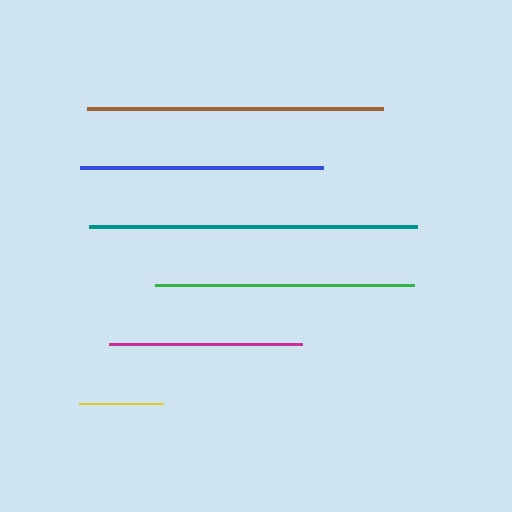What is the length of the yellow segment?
The yellow segment is approximately 84 pixels long.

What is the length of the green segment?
The green segment is approximately 259 pixels long.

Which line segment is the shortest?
The yellow line is the shortest at approximately 84 pixels.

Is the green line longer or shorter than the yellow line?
The green line is longer than the yellow line.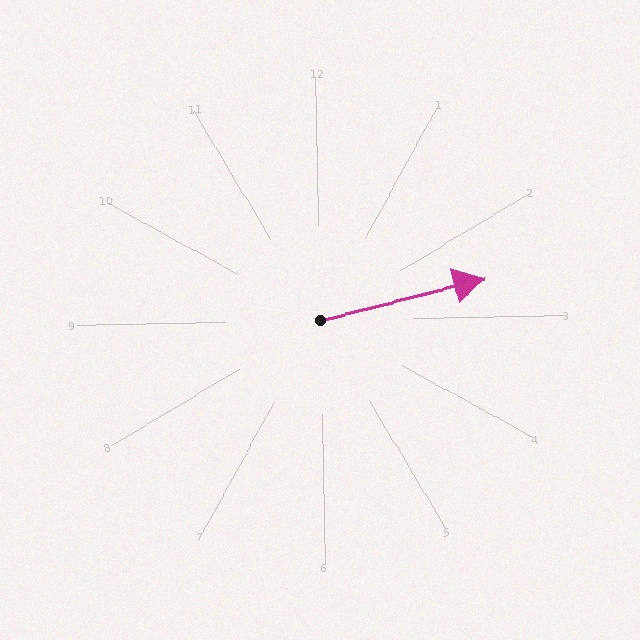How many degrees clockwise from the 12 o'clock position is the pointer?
Approximately 77 degrees.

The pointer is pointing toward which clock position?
Roughly 3 o'clock.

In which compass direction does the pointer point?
East.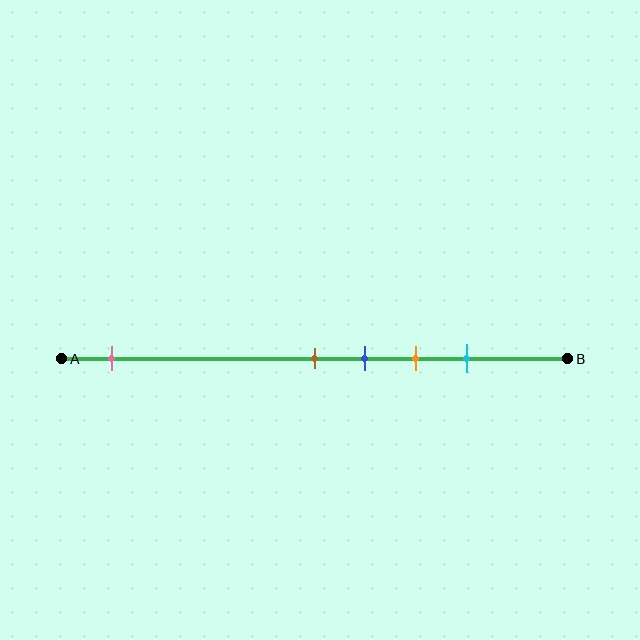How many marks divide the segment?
There are 5 marks dividing the segment.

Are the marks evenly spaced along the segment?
No, the marks are not evenly spaced.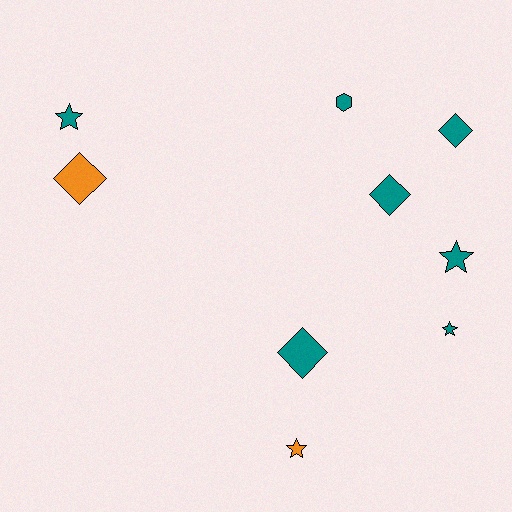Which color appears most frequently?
Teal, with 7 objects.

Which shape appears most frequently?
Diamond, with 4 objects.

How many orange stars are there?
There is 1 orange star.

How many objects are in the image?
There are 9 objects.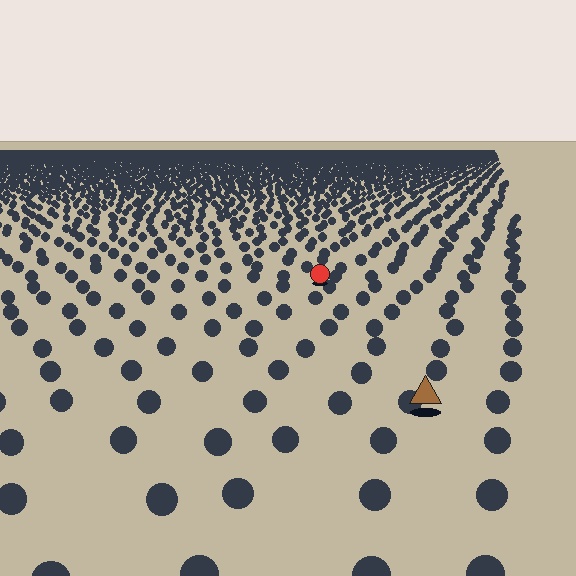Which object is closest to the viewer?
The brown triangle is closest. The texture marks near it are larger and more spread out.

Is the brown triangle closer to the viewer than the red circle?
Yes. The brown triangle is closer — you can tell from the texture gradient: the ground texture is coarser near it.